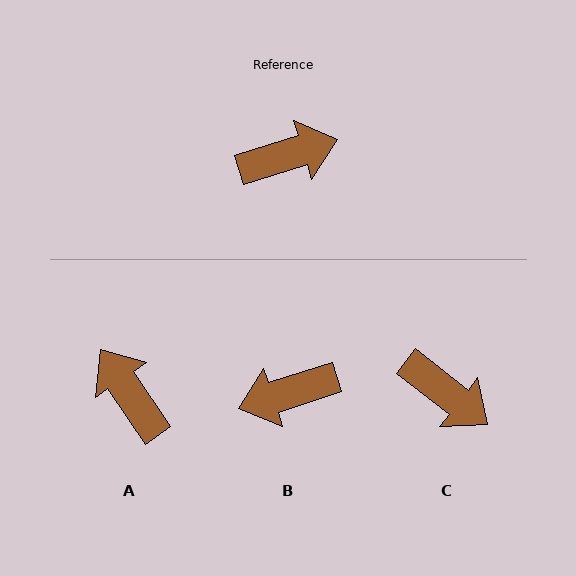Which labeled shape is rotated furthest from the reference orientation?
B, about 179 degrees away.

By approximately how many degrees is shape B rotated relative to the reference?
Approximately 179 degrees clockwise.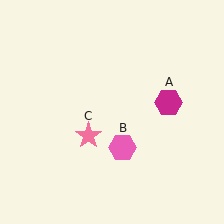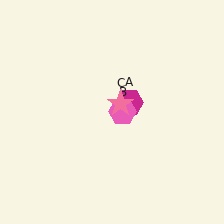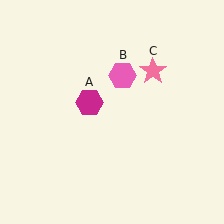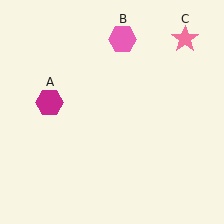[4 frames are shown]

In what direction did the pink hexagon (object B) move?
The pink hexagon (object B) moved up.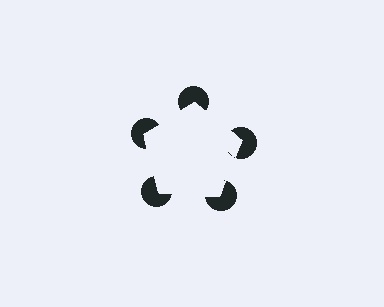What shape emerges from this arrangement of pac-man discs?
An illusory pentagon — its edges are inferred from the aligned wedge cuts in the pac-man discs, not physically drawn.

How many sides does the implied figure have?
5 sides.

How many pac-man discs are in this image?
There are 5 — one at each vertex of the illusory pentagon.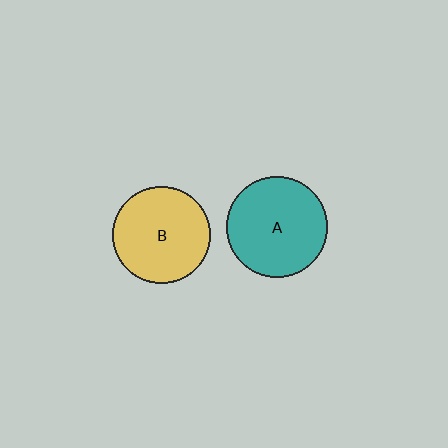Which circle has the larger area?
Circle A (teal).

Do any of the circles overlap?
No, none of the circles overlap.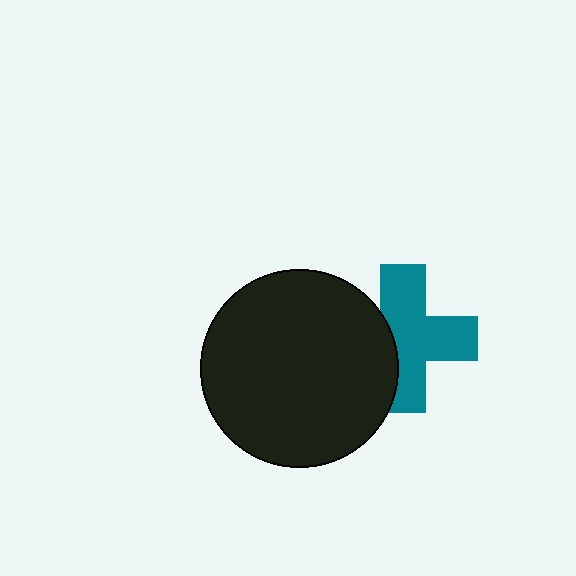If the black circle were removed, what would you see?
You would see the complete teal cross.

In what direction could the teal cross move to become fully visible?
The teal cross could move right. That would shift it out from behind the black circle entirely.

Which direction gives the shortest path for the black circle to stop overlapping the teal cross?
Moving left gives the shortest separation.